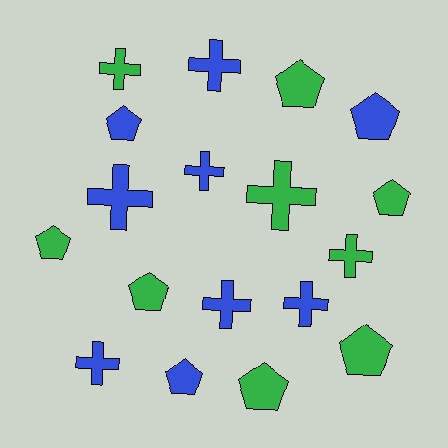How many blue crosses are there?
There are 6 blue crosses.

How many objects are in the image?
There are 18 objects.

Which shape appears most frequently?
Cross, with 9 objects.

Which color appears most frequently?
Green, with 9 objects.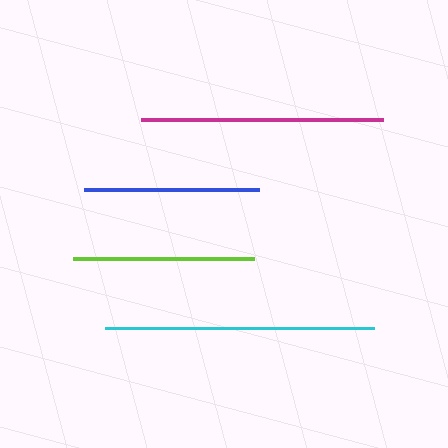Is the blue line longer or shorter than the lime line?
The lime line is longer than the blue line.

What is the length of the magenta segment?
The magenta segment is approximately 242 pixels long.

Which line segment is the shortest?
The blue line is the shortest at approximately 175 pixels.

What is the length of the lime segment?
The lime segment is approximately 181 pixels long.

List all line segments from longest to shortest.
From longest to shortest: cyan, magenta, lime, blue.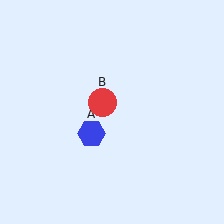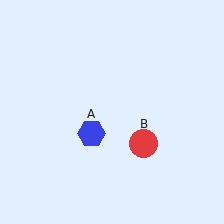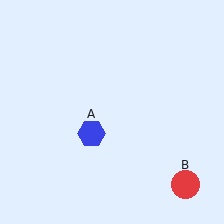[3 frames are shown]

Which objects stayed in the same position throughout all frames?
Blue hexagon (object A) remained stationary.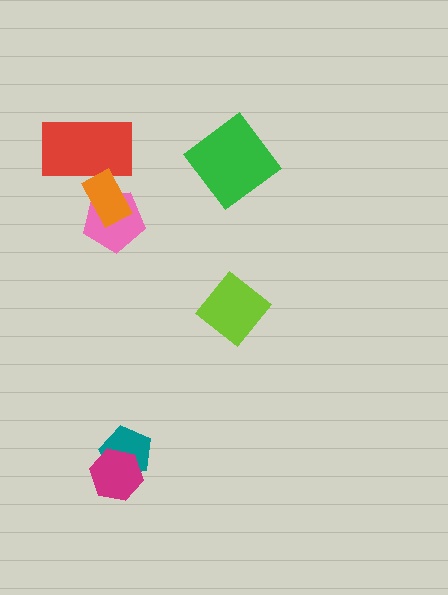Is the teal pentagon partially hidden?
Yes, it is partially covered by another shape.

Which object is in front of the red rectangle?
The orange rectangle is in front of the red rectangle.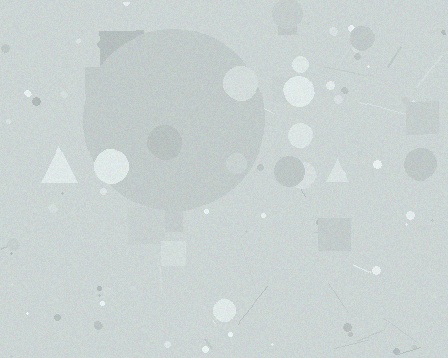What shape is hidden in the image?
A circle is hidden in the image.